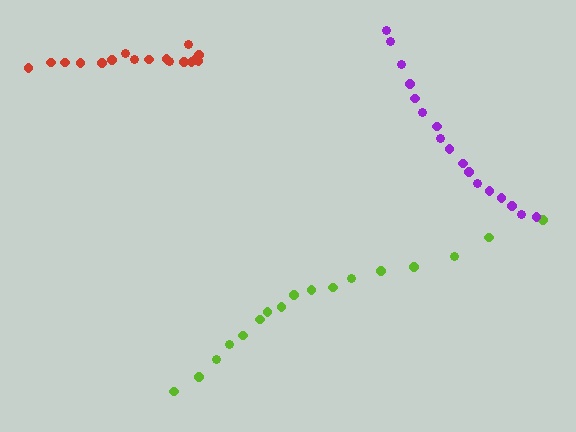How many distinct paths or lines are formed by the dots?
There are 3 distinct paths.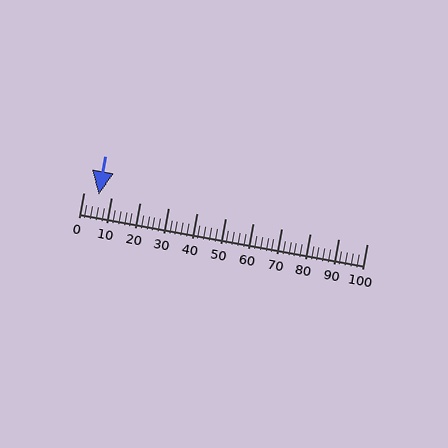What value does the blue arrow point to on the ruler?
The blue arrow points to approximately 6.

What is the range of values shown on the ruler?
The ruler shows values from 0 to 100.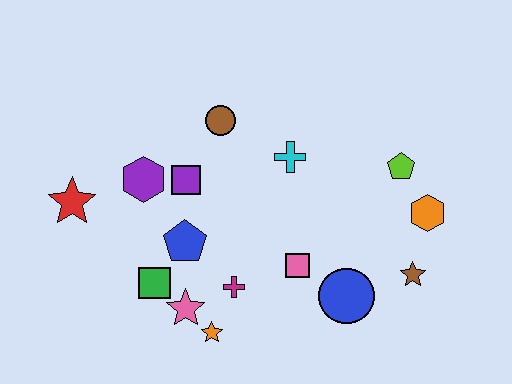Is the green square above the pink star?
Yes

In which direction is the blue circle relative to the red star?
The blue circle is to the right of the red star.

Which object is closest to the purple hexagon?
The purple square is closest to the purple hexagon.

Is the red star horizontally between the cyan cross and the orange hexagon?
No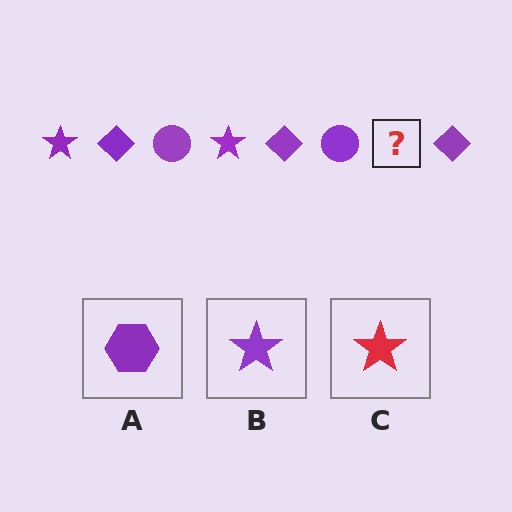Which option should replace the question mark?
Option B.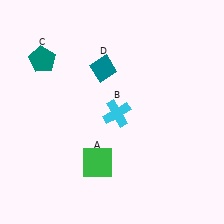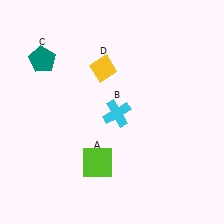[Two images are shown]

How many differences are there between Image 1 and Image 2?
There are 2 differences between the two images.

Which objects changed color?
A changed from green to lime. D changed from teal to yellow.